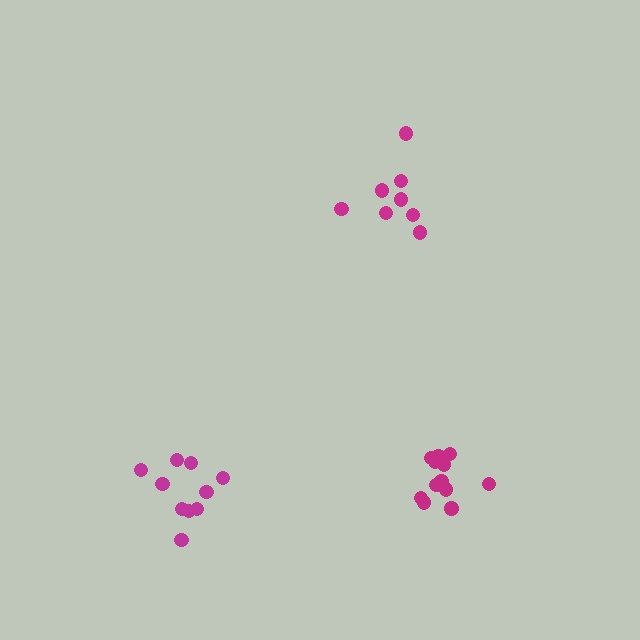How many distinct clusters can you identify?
There are 3 distinct clusters.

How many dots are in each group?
Group 1: 8 dots, Group 2: 12 dots, Group 3: 10 dots (30 total).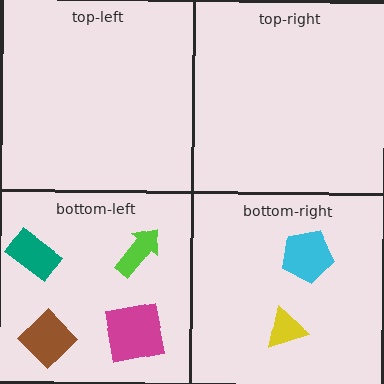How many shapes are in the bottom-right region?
2.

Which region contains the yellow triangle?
The bottom-right region.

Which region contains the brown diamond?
The bottom-left region.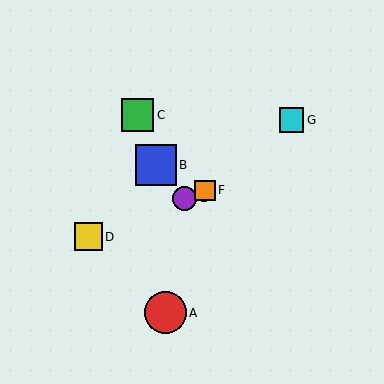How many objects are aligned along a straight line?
3 objects (D, E, F) are aligned along a straight line.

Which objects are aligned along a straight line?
Objects D, E, F are aligned along a straight line.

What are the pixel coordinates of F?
Object F is at (205, 190).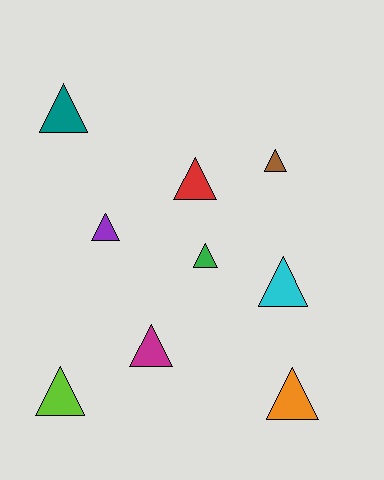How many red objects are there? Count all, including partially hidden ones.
There is 1 red object.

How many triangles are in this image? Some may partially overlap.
There are 9 triangles.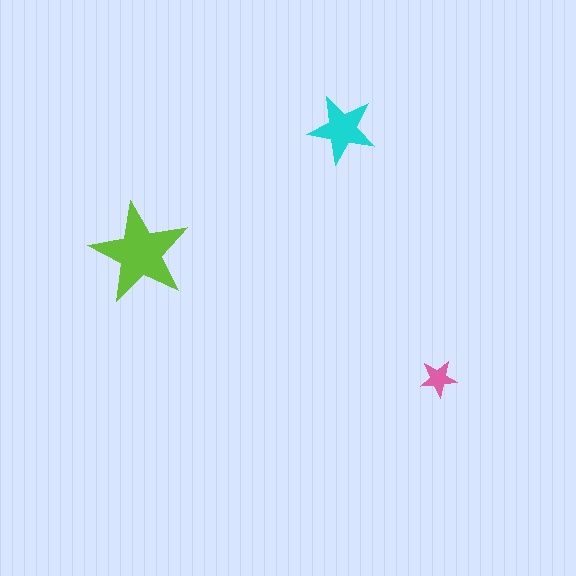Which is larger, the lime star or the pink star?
The lime one.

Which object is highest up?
The cyan star is topmost.